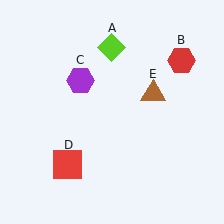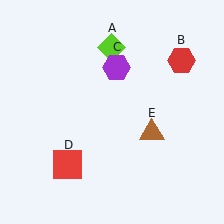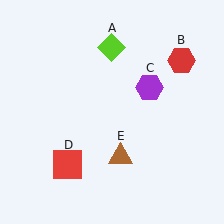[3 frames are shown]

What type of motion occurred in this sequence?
The purple hexagon (object C), brown triangle (object E) rotated clockwise around the center of the scene.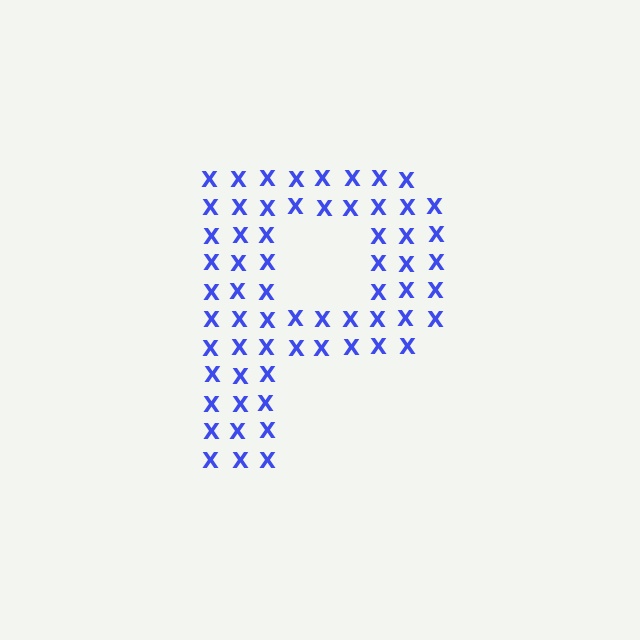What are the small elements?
The small elements are letter X's.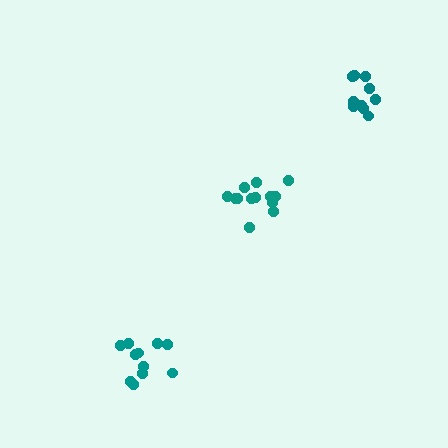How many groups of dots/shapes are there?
There are 3 groups.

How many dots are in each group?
Group 1: 13 dots, Group 2: 11 dots, Group 3: 10 dots (34 total).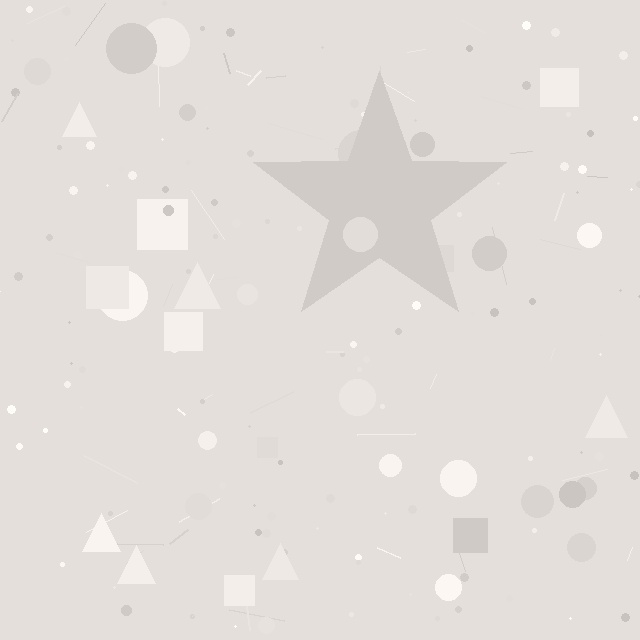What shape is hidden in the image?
A star is hidden in the image.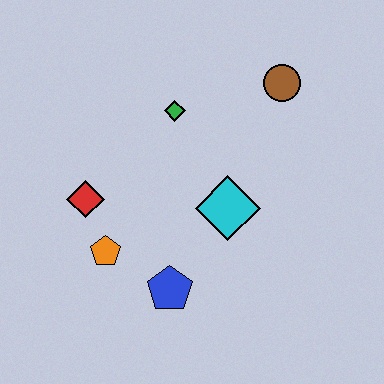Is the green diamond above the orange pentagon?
Yes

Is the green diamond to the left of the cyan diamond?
Yes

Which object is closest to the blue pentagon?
The orange pentagon is closest to the blue pentagon.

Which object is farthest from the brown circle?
The orange pentagon is farthest from the brown circle.